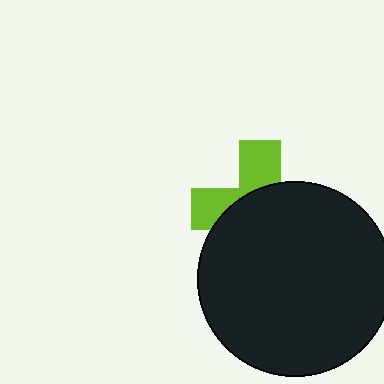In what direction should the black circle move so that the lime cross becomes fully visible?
The black circle should move down. That is the shortest direction to clear the overlap and leave the lime cross fully visible.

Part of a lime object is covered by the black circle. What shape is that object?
It is a cross.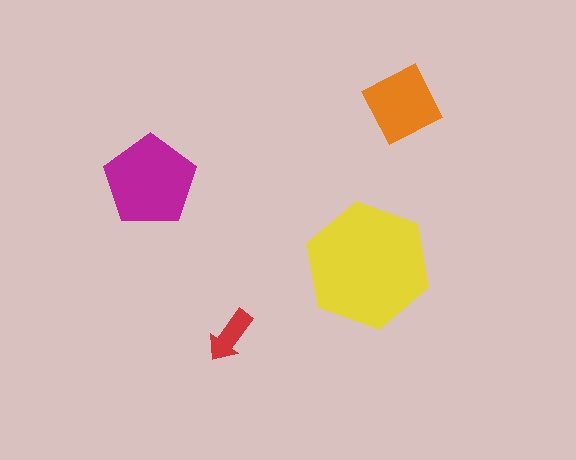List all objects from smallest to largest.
The red arrow, the orange diamond, the magenta pentagon, the yellow hexagon.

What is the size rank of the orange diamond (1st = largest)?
3rd.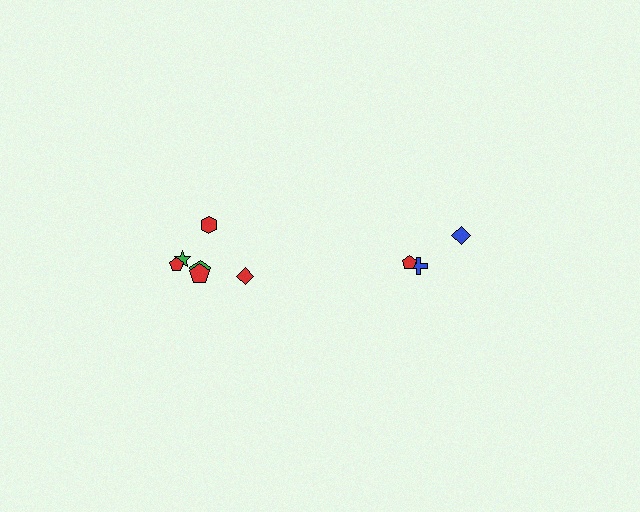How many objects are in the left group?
There are 6 objects.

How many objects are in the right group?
There are 3 objects.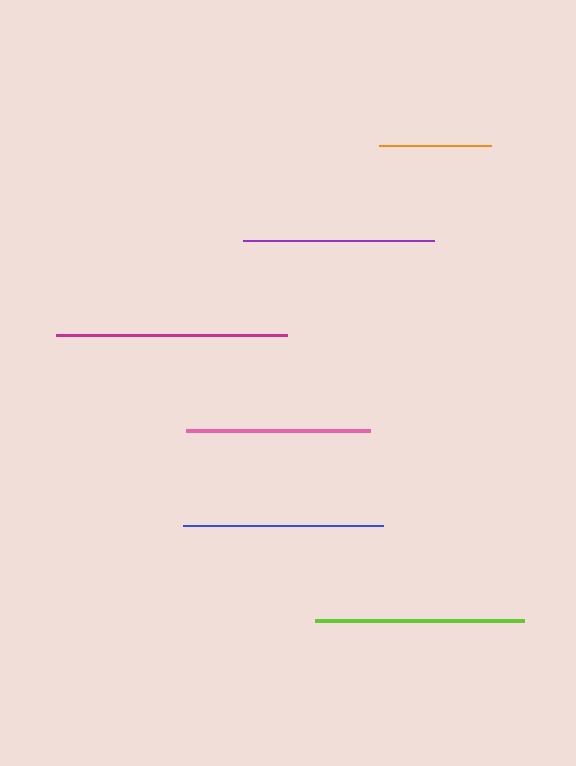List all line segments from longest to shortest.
From longest to shortest: magenta, lime, blue, purple, pink, orange.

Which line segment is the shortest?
The orange line is the shortest at approximately 112 pixels.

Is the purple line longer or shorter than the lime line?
The lime line is longer than the purple line.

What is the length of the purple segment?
The purple segment is approximately 191 pixels long.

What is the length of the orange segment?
The orange segment is approximately 112 pixels long.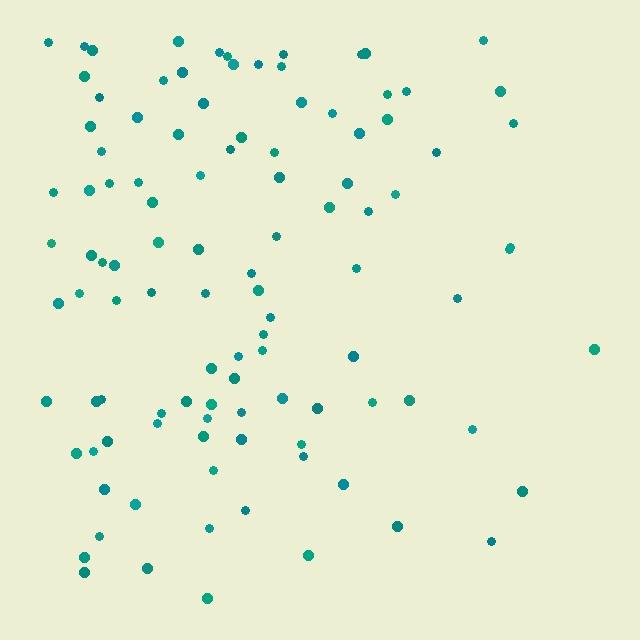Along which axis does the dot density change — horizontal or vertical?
Horizontal.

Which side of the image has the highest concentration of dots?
The left.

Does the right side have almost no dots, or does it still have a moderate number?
Still a moderate number, just noticeably fewer than the left.